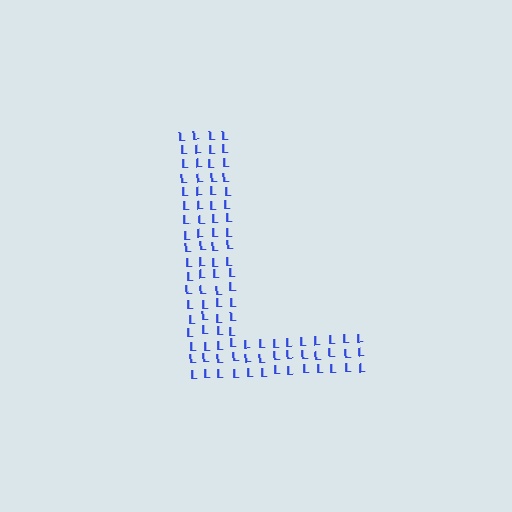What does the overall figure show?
The overall figure shows the letter L.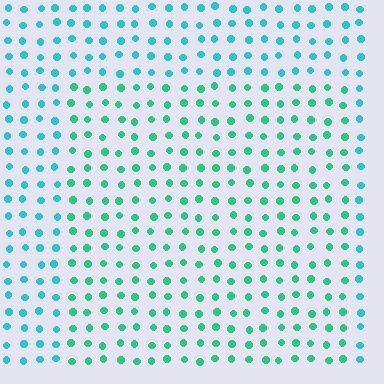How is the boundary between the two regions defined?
The boundary is defined purely by a slight shift in hue (about 27 degrees). Spacing, size, and orientation are identical on both sides.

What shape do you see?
I see a rectangle.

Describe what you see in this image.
The image is filled with small cyan elements in a uniform arrangement. A rectangle-shaped region is visible where the elements are tinted to a slightly different hue, forming a subtle color boundary.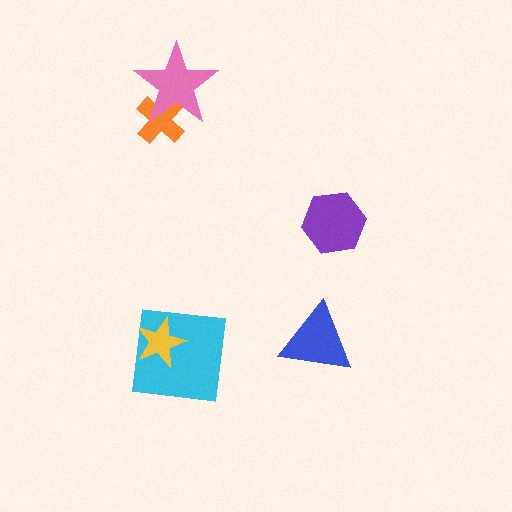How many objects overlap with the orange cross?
1 object overlaps with the orange cross.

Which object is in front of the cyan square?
The yellow star is in front of the cyan square.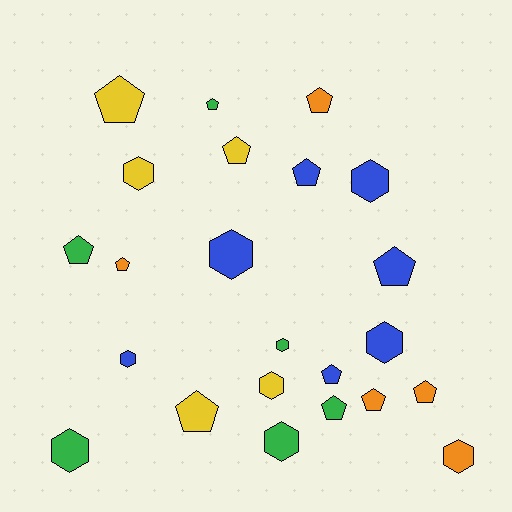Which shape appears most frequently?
Pentagon, with 13 objects.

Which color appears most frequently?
Blue, with 7 objects.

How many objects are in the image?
There are 23 objects.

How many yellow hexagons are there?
There are 2 yellow hexagons.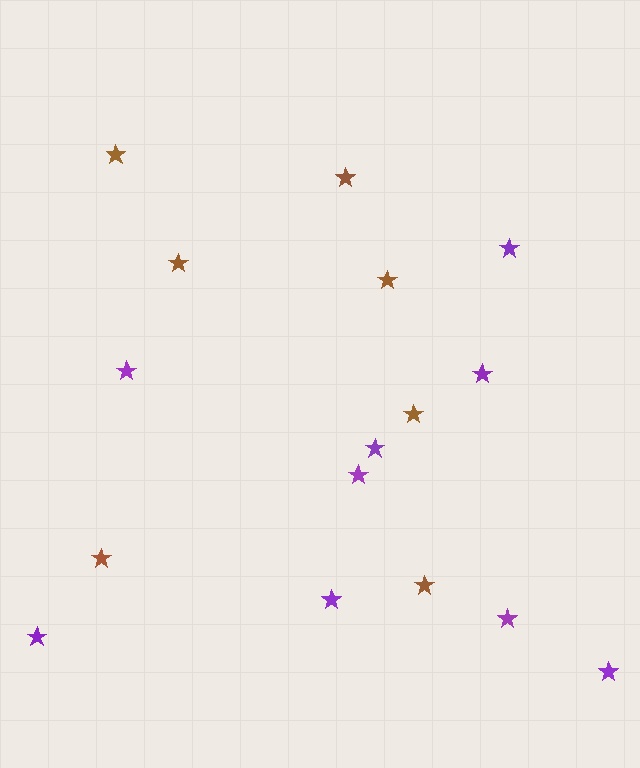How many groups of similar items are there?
There are 2 groups: one group of purple stars (9) and one group of brown stars (7).